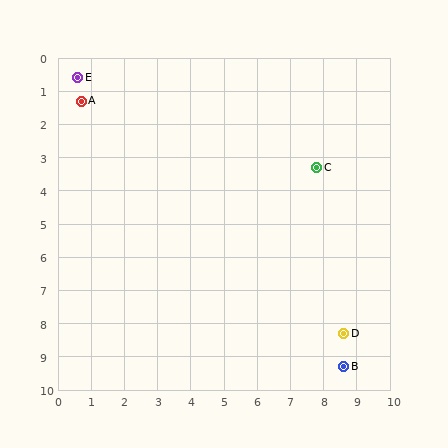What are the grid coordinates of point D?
Point D is at approximately (8.6, 8.3).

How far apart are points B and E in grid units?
Points B and E are about 11.8 grid units apart.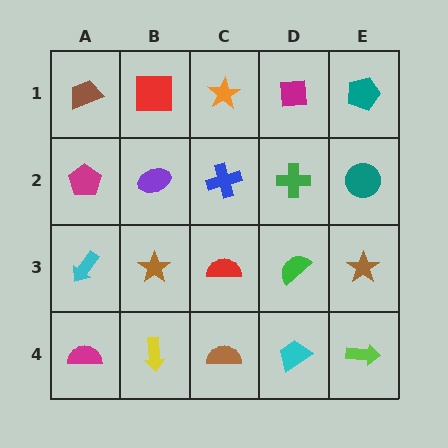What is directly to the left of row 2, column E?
A green cross.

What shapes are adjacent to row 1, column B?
A purple ellipse (row 2, column B), a brown trapezoid (row 1, column A), an orange star (row 1, column C).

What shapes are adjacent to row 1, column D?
A green cross (row 2, column D), an orange star (row 1, column C), a teal pentagon (row 1, column E).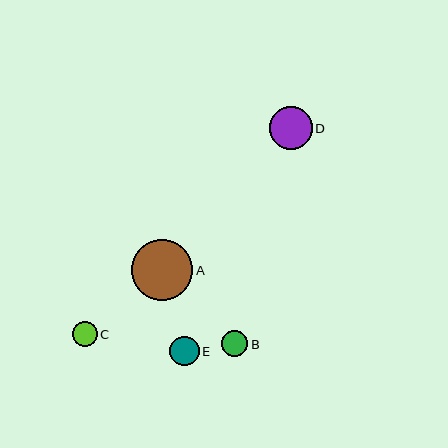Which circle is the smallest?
Circle C is the smallest with a size of approximately 25 pixels.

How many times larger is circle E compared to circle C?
Circle E is approximately 1.2 times the size of circle C.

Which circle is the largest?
Circle A is the largest with a size of approximately 61 pixels.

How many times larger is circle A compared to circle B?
Circle A is approximately 2.4 times the size of circle B.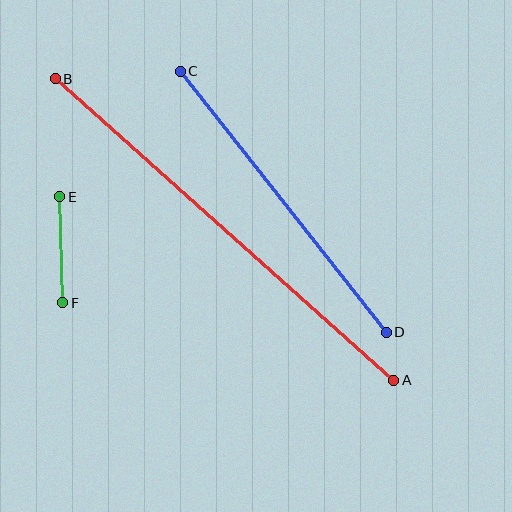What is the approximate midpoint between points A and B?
The midpoint is at approximately (225, 230) pixels.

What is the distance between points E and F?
The distance is approximately 106 pixels.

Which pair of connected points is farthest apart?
Points A and B are farthest apart.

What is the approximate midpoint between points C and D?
The midpoint is at approximately (283, 202) pixels.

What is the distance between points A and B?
The distance is approximately 453 pixels.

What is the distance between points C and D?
The distance is approximately 332 pixels.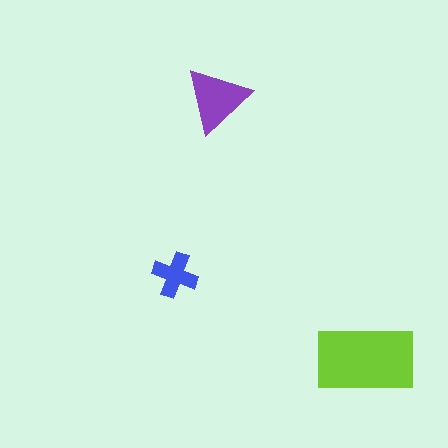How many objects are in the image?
There are 3 objects in the image.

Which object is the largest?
The lime rectangle.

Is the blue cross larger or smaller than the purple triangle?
Smaller.